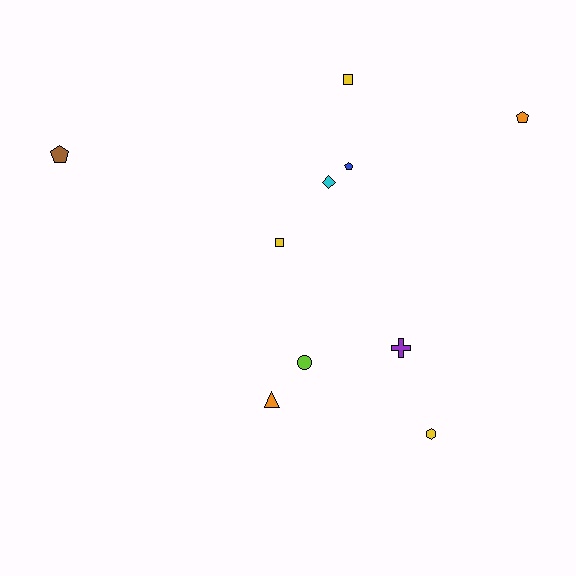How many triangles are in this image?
There is 1 triangle.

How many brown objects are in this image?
There is 1 brown object.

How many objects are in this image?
There are 10 objects.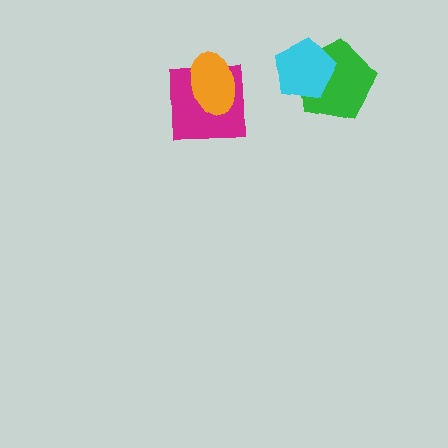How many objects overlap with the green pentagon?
1 object overlaps with the green pentagon.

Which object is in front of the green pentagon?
The cyan pentagon is in front of the green pentagon.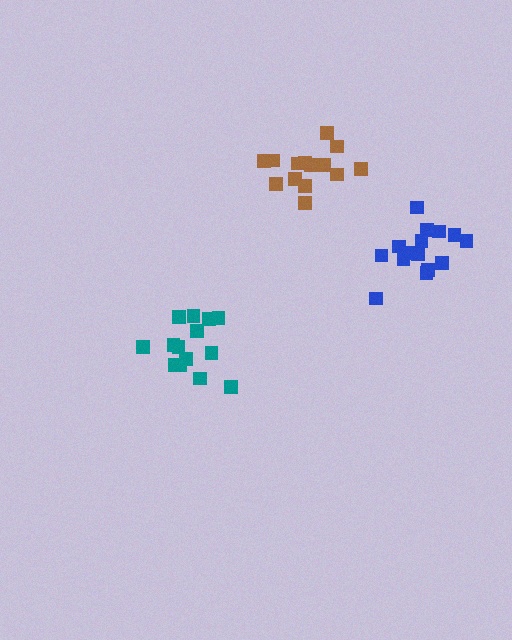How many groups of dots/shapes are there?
There are 3 groups.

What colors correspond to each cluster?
The clusters are colored: brown, blue, teal.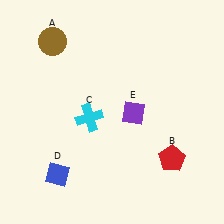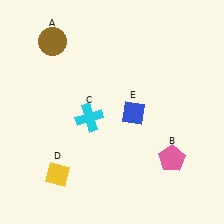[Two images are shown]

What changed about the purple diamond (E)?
In Image 1, E is purple. In Image 2, it changed to blue.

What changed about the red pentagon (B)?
In Image 1, B is red. In Image 2, it changed to pink.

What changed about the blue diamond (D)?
In Image 1, D is blue. In Image 2, it changed to yellow.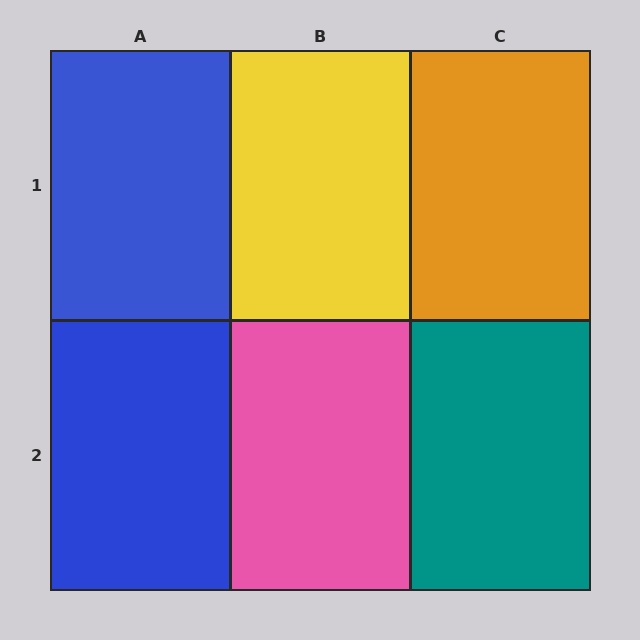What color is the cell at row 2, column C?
Teal.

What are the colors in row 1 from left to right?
Blue, yellow, orange.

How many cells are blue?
2 cells are blue.